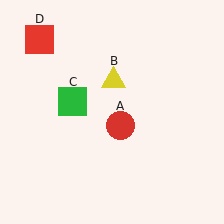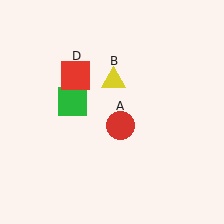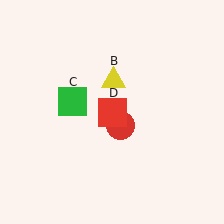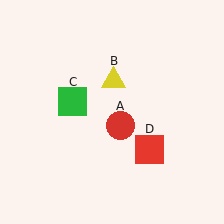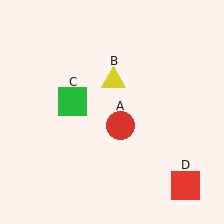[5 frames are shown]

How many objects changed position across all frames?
1 object changed position: red square (object D).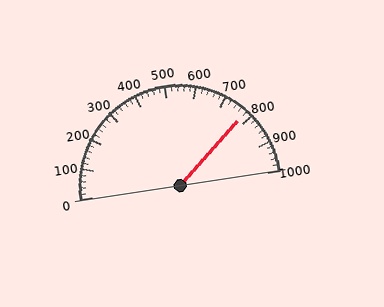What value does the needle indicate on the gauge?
The needle indicates approximately 780.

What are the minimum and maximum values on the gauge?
The gauge ranges from 0 to 1000.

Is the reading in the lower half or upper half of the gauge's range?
The reading is in the upper half of the range (0 to 1000).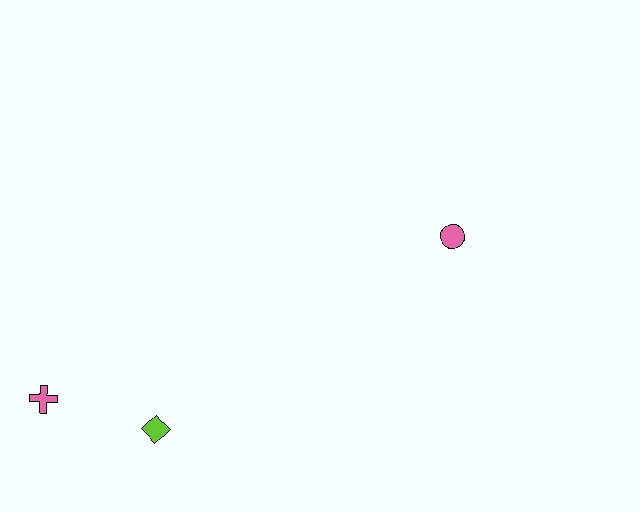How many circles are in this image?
There is 1 circle.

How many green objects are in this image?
There are no green objects.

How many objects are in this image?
There are 3 objects.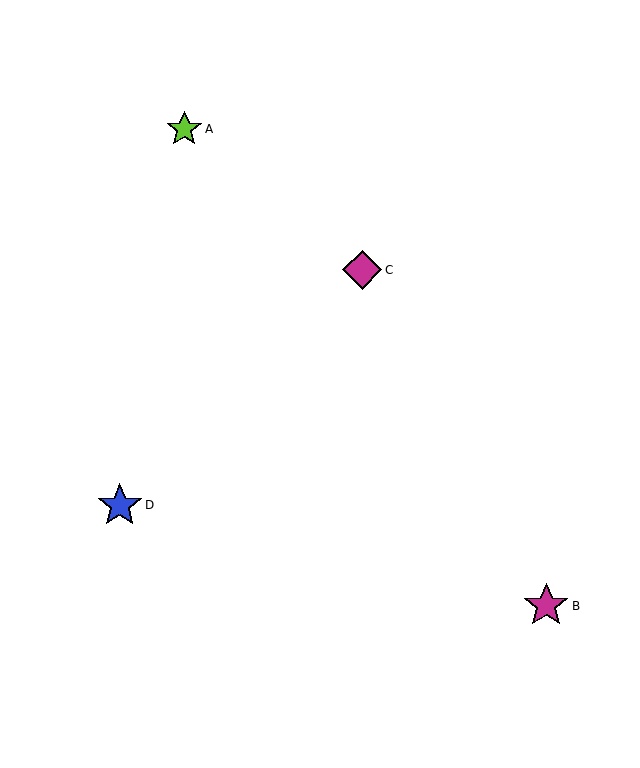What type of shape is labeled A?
Shape A is a lime star.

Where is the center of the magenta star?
The center of the magenta star is at (546, 606).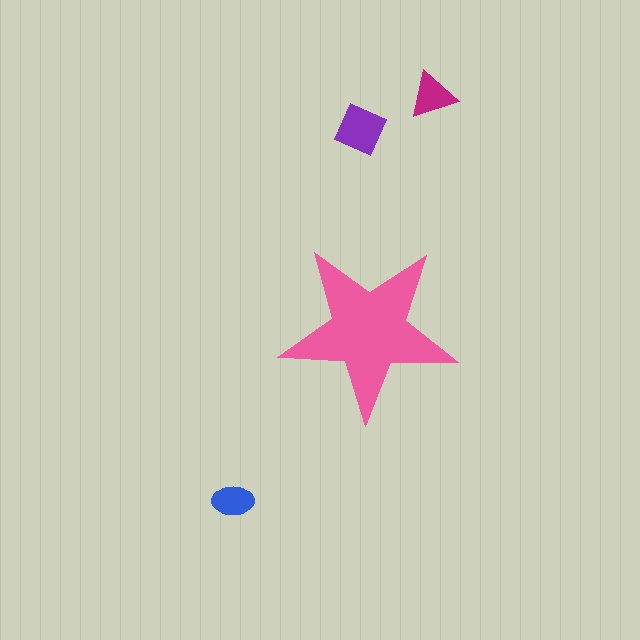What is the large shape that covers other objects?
A pink star.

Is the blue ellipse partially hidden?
No, the blue ellipse is fully visible.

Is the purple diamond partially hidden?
No, the purple diamond is fully visible.